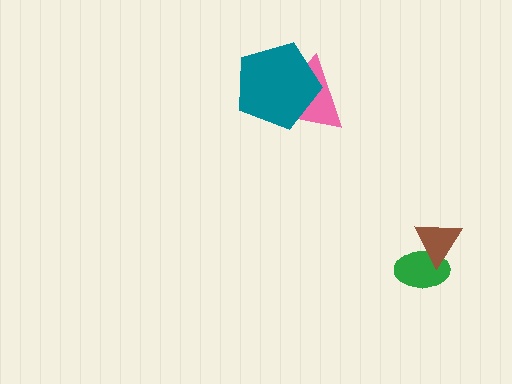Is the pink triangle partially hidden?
Yes, it is partially covered by another shape.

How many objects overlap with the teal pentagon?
1 object overlaps with the teal pentagon.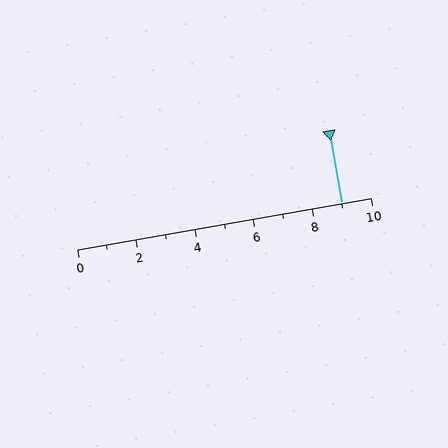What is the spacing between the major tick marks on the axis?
The major ticks are spaced 2 apart.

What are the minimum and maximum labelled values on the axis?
The axis runs from 0 to 10.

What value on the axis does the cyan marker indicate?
The marker indicates approximately 9.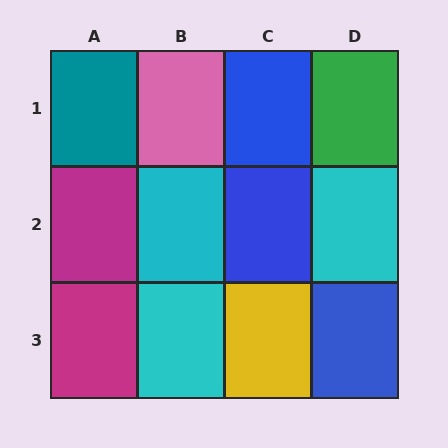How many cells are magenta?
2 cells are magenta.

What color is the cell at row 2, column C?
Blue.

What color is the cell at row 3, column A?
Magenta.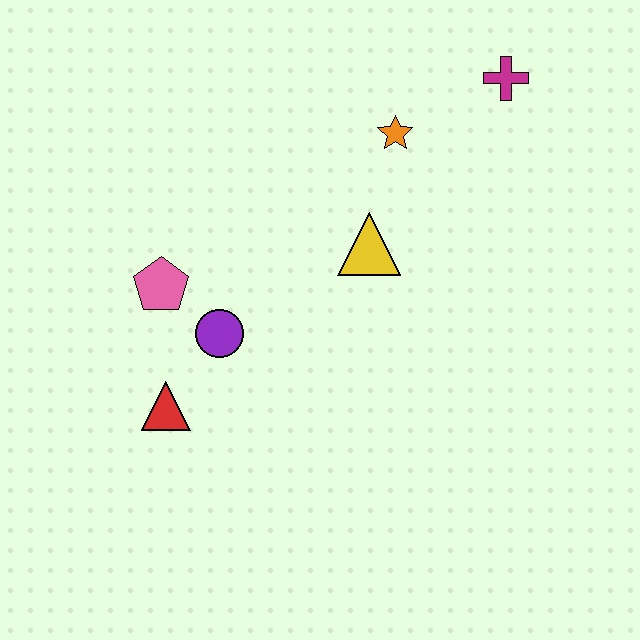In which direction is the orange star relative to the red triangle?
The orange star is above the red triangle.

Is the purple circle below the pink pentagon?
Yes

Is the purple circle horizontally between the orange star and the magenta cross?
No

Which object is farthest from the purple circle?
The magenta cross is farthest from the purple circle.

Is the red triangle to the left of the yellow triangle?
Yes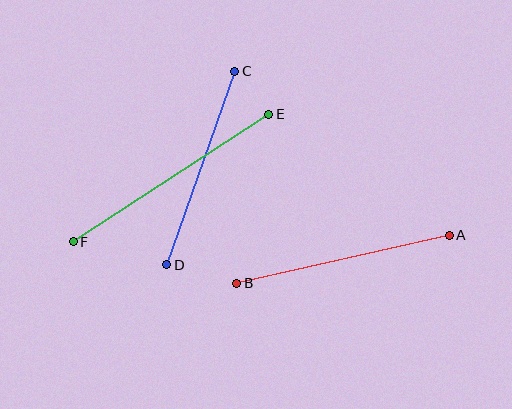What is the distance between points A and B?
The distance is approximately 218 pixels.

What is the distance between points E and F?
The distance is approximately 234 pixels.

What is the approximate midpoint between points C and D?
The midpoint is at approximately (201, 168) pixels.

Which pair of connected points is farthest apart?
Points E and F are farthest apart.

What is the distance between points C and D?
The distance is approximately 205 pixels.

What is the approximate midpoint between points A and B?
The midpoint is at approximately (343, 259) pixels.